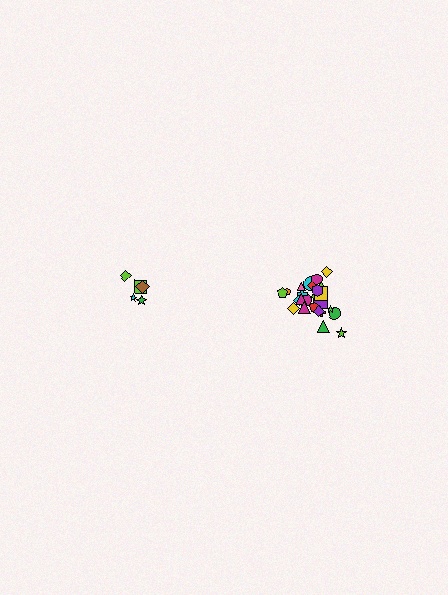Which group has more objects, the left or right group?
The right group.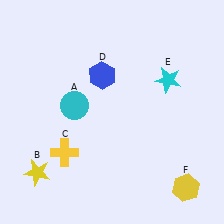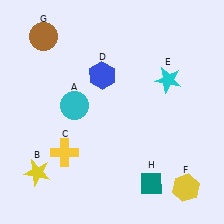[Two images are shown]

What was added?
A brown circle (G), a teal diamond (H) were added in Image 2.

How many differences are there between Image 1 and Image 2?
There are 2 differences between the two images.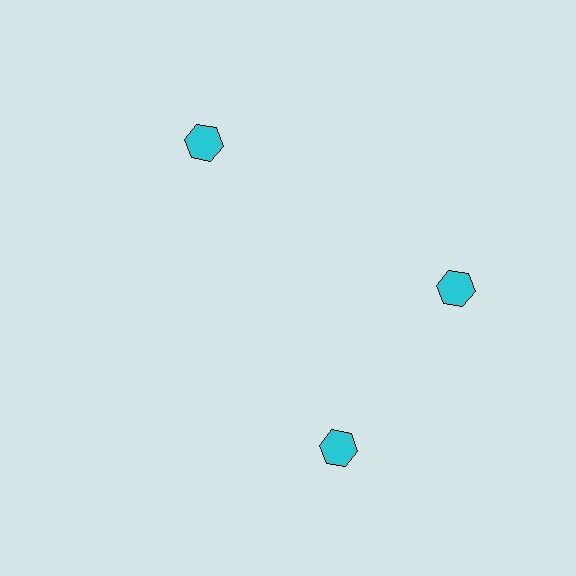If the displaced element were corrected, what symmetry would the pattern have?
It would have 3-fold rotational symmetry — the pattern would map onto itself every 120 degrees.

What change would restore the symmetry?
The symmetry would be restored by rotating it back into even spacing with its neighbors so that all 3 hexagons sit at equal angles and equal distance from the center.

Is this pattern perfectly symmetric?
No. The 3 cyan hexagons are arranged in a ring, but one element near the 7 o'clock position is rotated out of alignment along the ring, breaking the 3-fold rotational symmetry.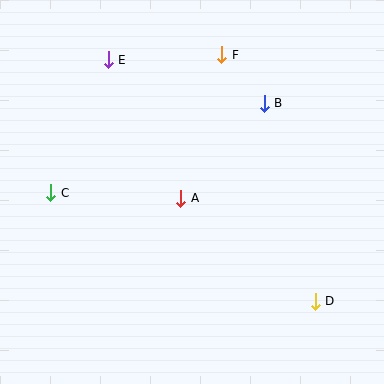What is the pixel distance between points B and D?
The distance between B and D is 204 pixels.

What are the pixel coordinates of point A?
Point A is at (181, 198).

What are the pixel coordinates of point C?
Point C is at (51, 193).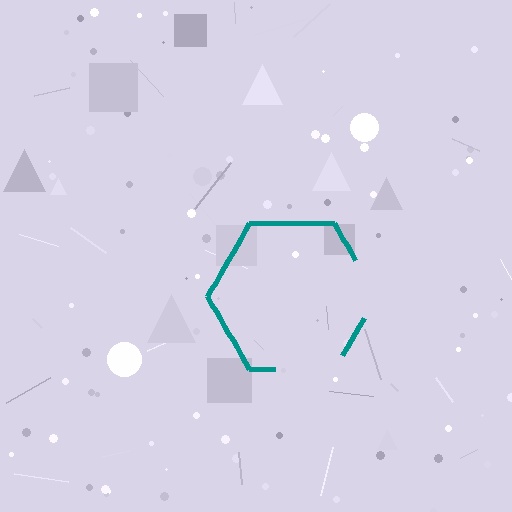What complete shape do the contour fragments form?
The contour fragments form a hexagon.